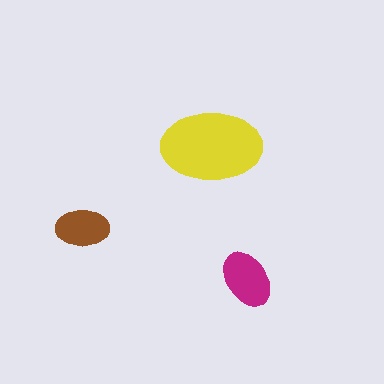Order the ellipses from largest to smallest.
the yellow one, the magenta one, the brown one.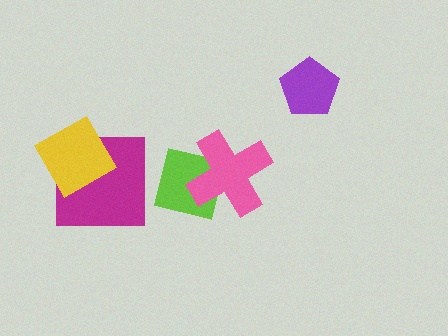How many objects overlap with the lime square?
1 object overlaps with the lime square.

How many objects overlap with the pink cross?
1 object overlaps with the pink cross.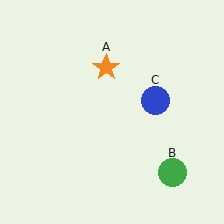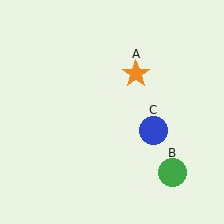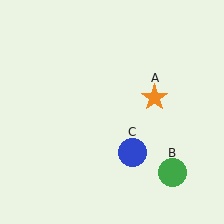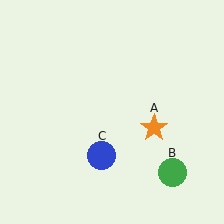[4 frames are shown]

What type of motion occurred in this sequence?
The orange star (object A), blue circle (object C) rotated clockwise around the center of the scene.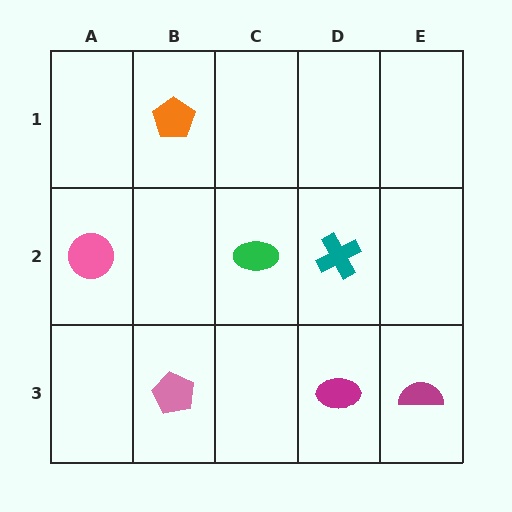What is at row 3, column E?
A magenta semicircle.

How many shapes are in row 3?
3 shapes.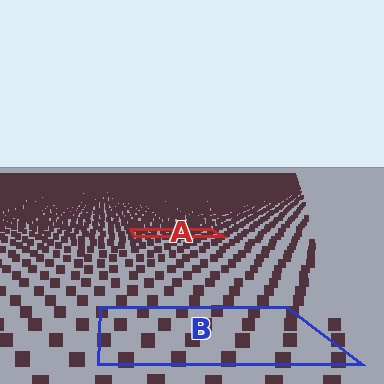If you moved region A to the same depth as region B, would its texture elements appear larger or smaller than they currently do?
They would appear larger. At a closer depth, the same texture elements are projected at a bigger on-screen size.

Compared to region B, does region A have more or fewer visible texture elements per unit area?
Region A has more texture elements per unit area — they are packed more densely because it is farther away.